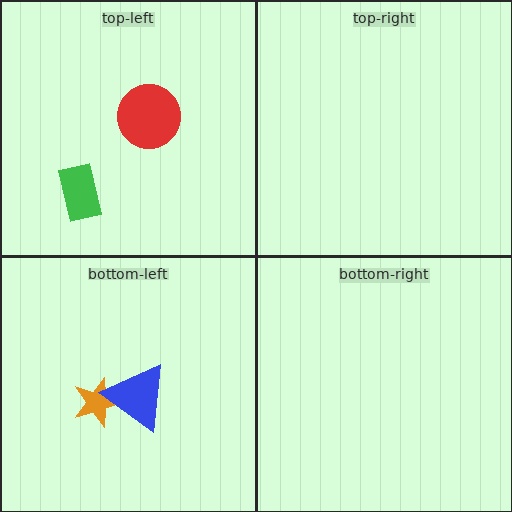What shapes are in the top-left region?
The green rectangle, the red circle.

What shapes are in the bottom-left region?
The orange star, the blue triangle.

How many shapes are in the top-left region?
2.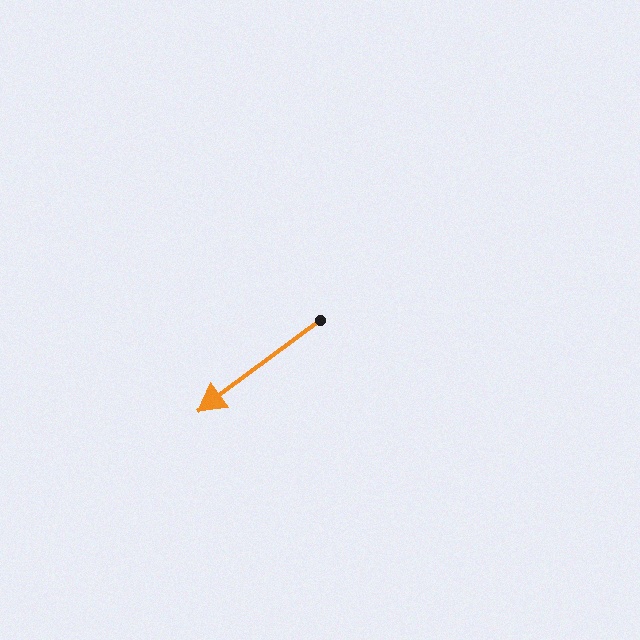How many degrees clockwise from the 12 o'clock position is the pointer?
Approximately 233 degrees.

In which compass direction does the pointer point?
Southwest.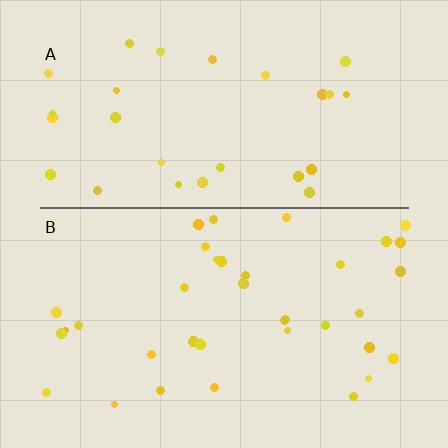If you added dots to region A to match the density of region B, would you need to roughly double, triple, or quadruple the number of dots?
Approximately double.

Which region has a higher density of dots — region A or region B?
B (the bottom).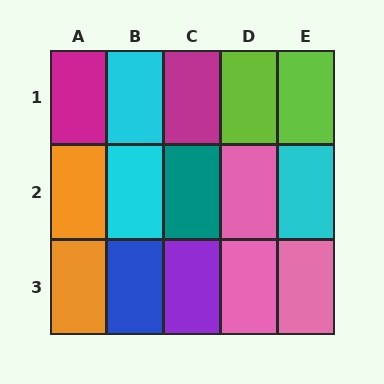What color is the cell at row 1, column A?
Magenta.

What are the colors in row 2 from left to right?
Orange, cyan, teal, pink, cyan.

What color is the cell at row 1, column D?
Lime.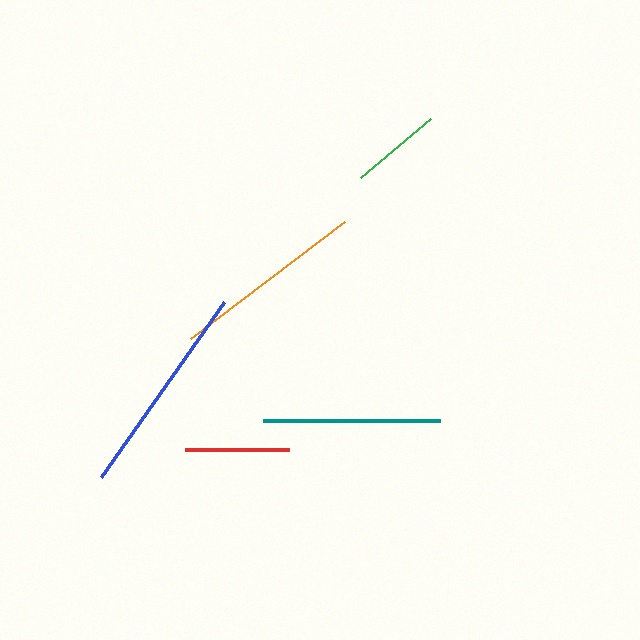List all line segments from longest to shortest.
From longest to shortest: blue, orange, teal, red, green.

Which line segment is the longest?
The blue line is the longest at approximately 214 pixels.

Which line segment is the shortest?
The green line is the shortest at approximately 91 pixels.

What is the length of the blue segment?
The blue segment is approximately 214 pixels long.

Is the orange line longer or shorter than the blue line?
The blue line is longer than the orange line.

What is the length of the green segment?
The green segment is approximately 91 pixels long.